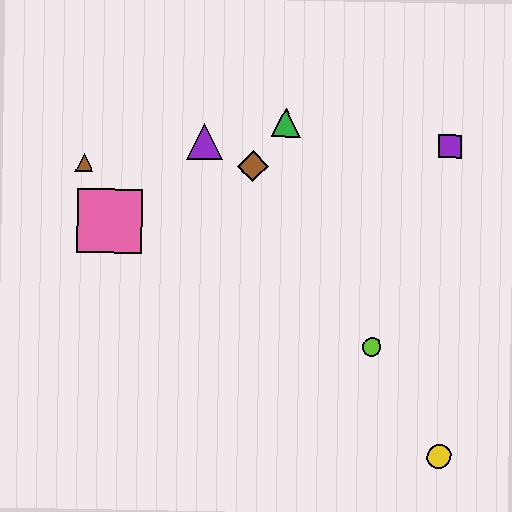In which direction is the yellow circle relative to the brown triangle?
The yellow circle is to the right of the brown triangle.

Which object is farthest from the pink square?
The yellow circle is farthest from the pink square.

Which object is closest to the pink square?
The brown triangle is closest to the pink square.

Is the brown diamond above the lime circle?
Yes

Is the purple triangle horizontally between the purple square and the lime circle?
No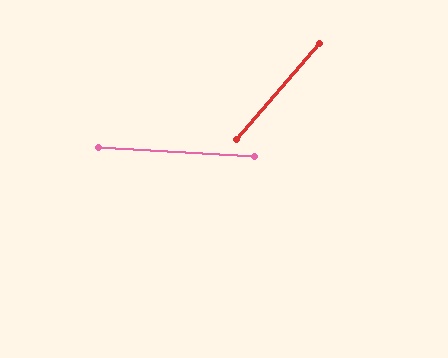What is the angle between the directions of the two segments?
Approximately 52 degrees.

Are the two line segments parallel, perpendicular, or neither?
Neither parallel nor perpendicular — they differ by about 52°.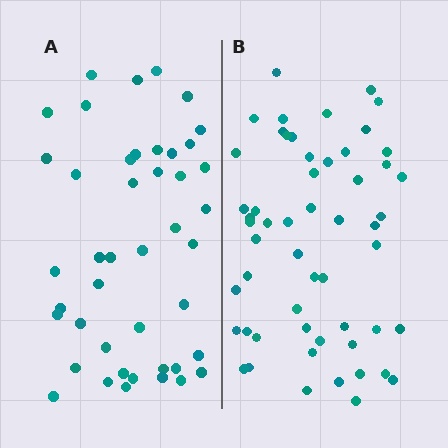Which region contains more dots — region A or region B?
Region B (the right region) has more dots.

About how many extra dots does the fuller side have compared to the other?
Region B has roughly 12 or so more dots than region A.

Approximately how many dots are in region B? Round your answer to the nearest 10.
About 60 dots. (The exact count is 55, which rounds to 60.)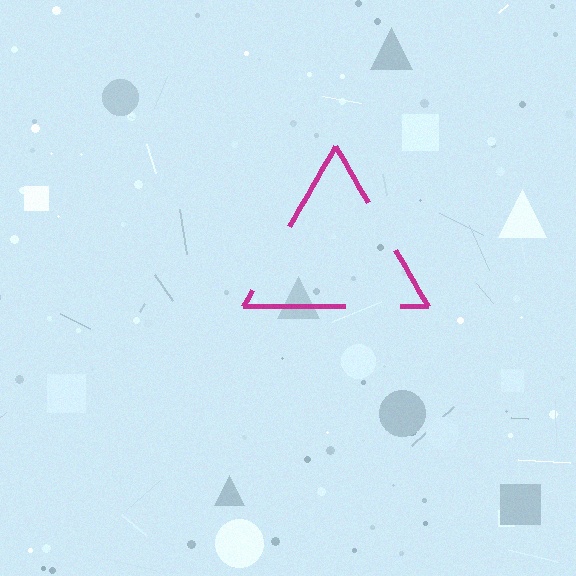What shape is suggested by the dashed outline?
The dashed outline suggests a triangle.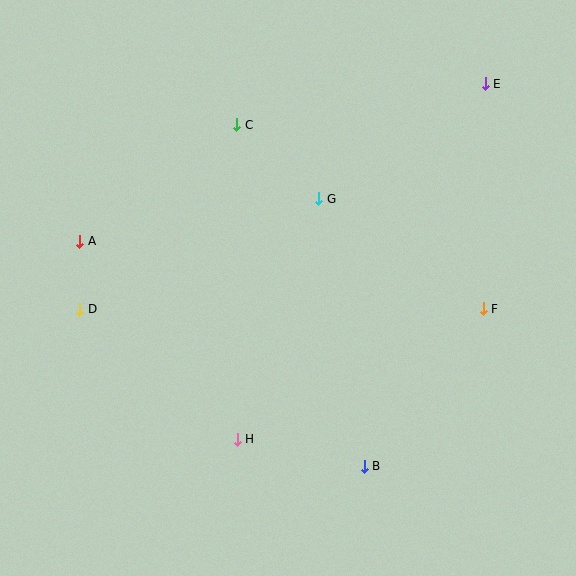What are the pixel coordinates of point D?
Point D is at (80, 309).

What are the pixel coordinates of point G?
Point G is at (319, 199).